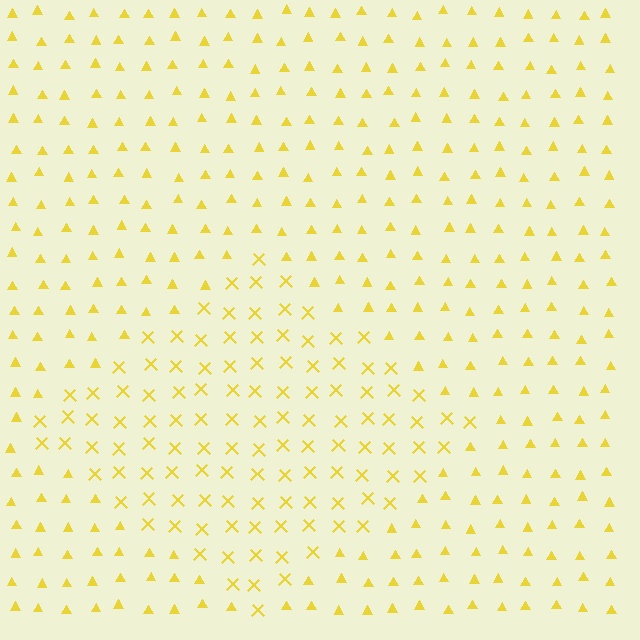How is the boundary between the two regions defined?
The boundary is defined by a change in element shape: X marks inside vs. triangles outside. All elements share the same color and spacing.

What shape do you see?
I see a diamond.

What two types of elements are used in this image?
The image uses X marks inside the diamond region and triangles outside it.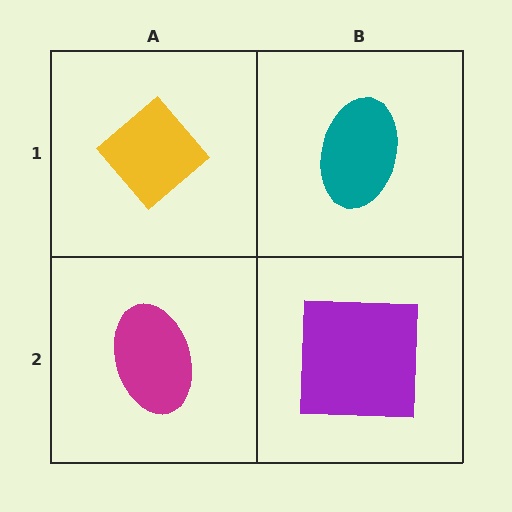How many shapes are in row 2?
2 shapes.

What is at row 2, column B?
A purple square.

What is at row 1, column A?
A yellow diamond.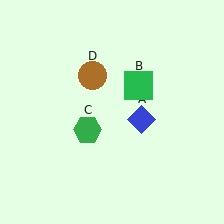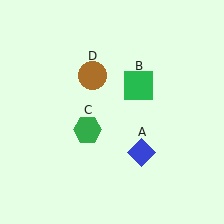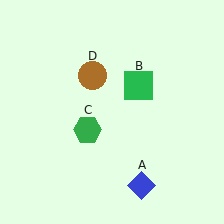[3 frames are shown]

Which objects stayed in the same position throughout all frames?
Green square (object B) and green hexagon (object C) and brown circle (object D) remained stationary.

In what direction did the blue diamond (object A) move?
The blue diamond (object A) moved down.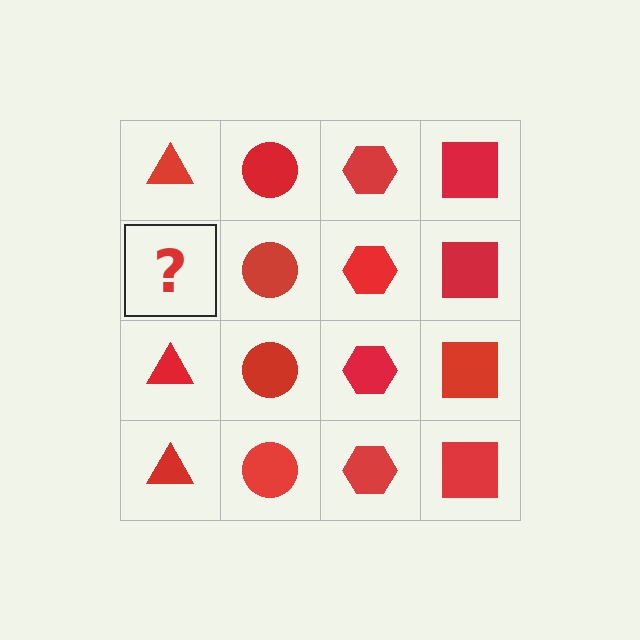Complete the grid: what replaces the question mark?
The question mark should be replaced with a red triangle.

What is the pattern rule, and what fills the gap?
The rule is that each column has a consistent shape. The gap should be filled with a red triangle.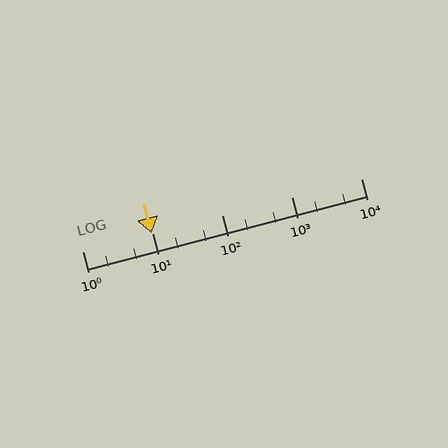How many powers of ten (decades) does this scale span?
The scale spans 4 decades, from 1 to 10000.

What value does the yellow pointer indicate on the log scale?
The pointer indicates approximately 9.7.